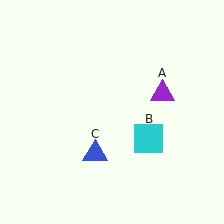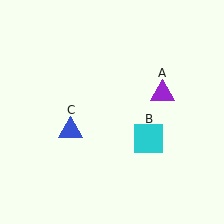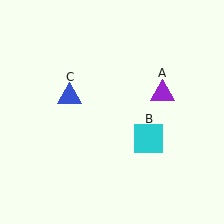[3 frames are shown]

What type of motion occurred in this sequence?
The blue triangle (object C) rotated clockwise around the center of the scene.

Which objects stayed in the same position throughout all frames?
Purple triangle (object A) and cyan square (object B) remained stationary.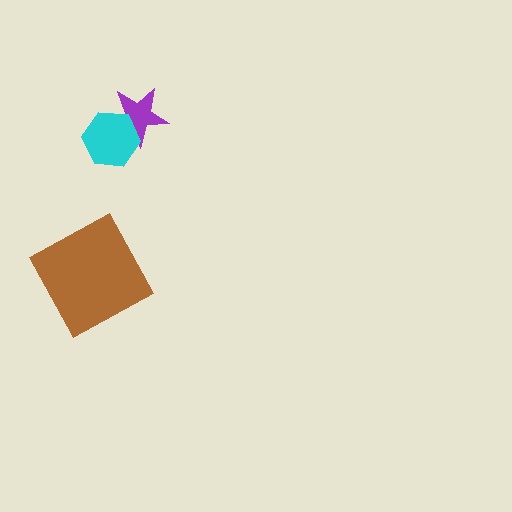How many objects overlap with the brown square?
0 objects overlap with the brown square.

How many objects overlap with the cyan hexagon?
1 object overlaps with the cyan hexagon.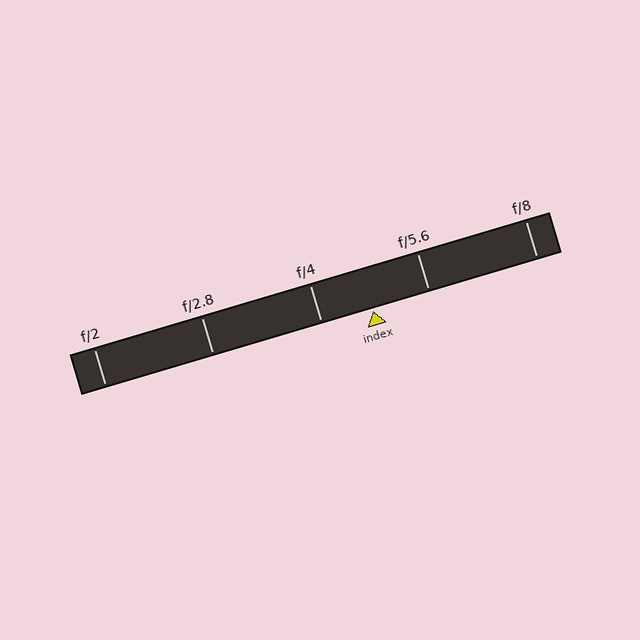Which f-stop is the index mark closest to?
The index mark is closest to f/4.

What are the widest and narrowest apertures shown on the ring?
The widest aperture shown is f/2 and the narrowest is f/8.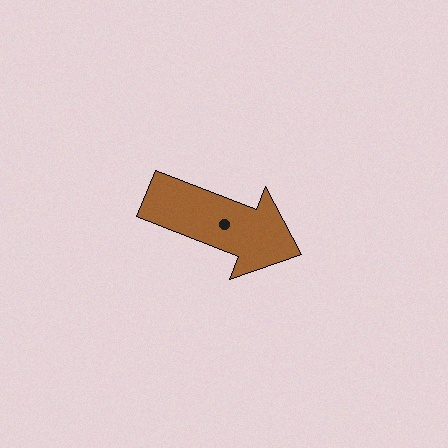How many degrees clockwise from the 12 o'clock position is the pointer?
Approximately 111 degrees.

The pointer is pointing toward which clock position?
Roughly 4 o'clock.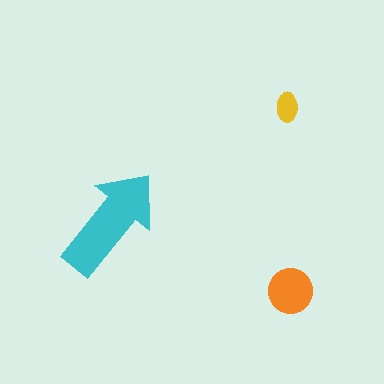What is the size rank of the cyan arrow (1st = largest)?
1st.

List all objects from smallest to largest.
The yellow ellipse, the orange circle, the cyan arrow.